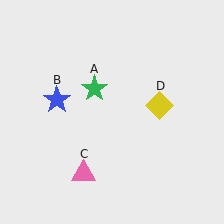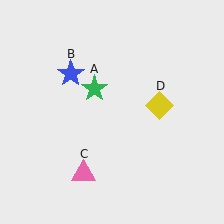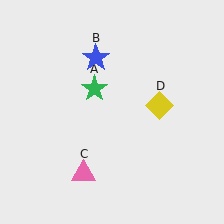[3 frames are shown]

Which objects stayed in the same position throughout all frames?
Green star (object A) and pink triangle (object C) and yellow diamond (object D) remained stationary.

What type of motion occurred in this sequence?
The blue star (object B) rotated clockwise around the center of the scene.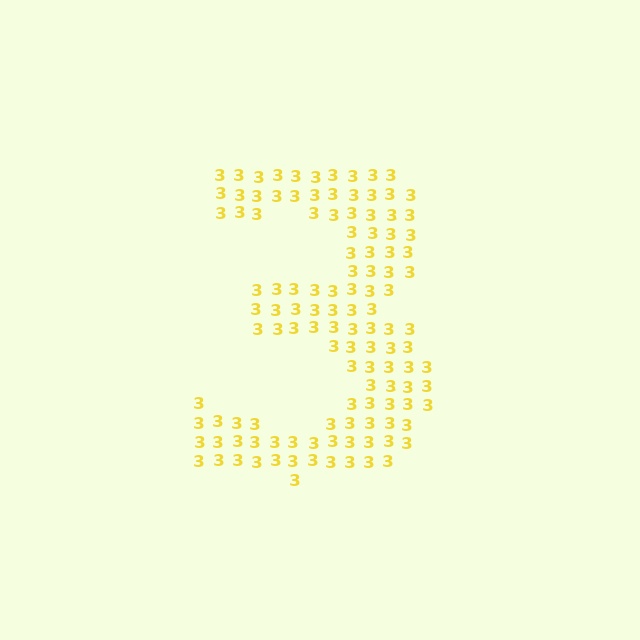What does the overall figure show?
The overall figure shows the digit 3.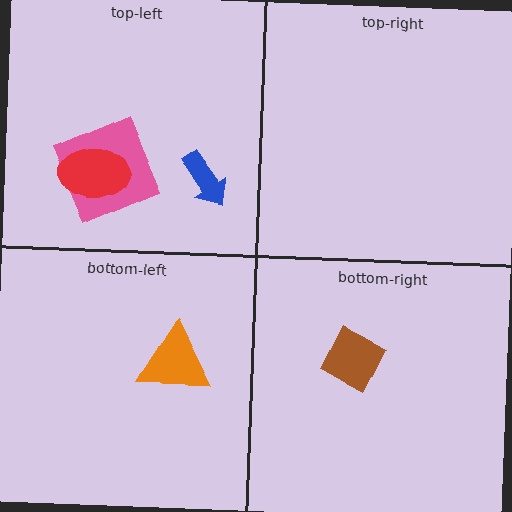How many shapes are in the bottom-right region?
1.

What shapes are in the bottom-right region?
The brown diamond.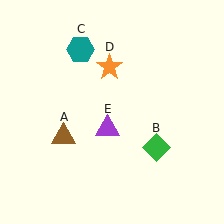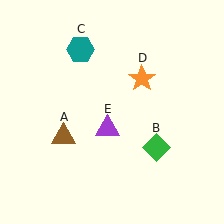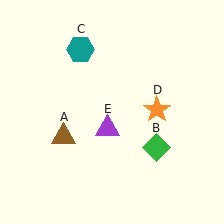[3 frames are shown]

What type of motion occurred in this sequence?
The orange star (object D) rotated clockwise around the center of the scene.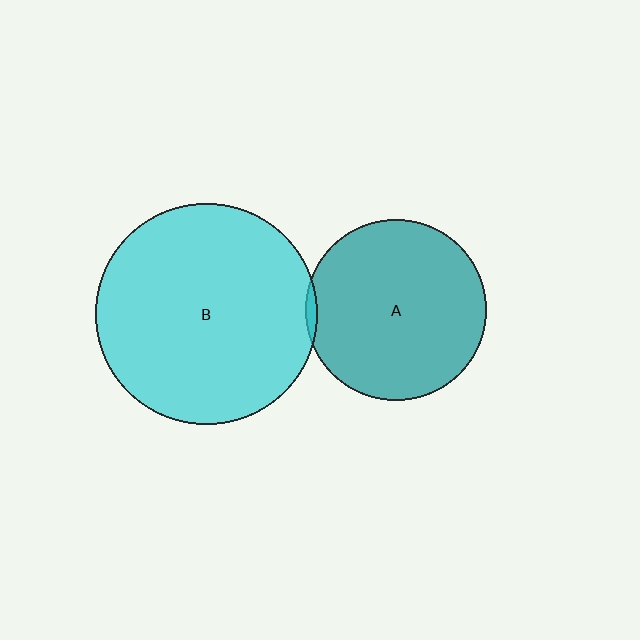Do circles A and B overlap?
Yes.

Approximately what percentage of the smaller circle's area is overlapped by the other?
Approximately 5%.